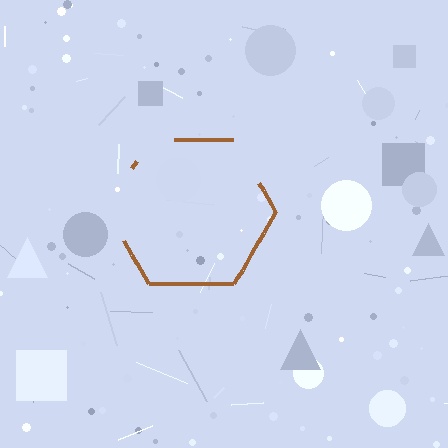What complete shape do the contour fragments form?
The contour fragments form a hexagon.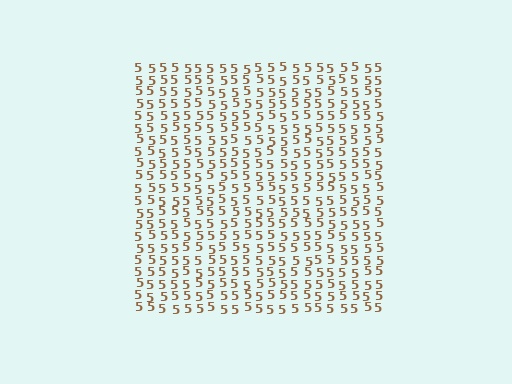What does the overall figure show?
The overall figure shows a square.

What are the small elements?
The small elements are digit 5's.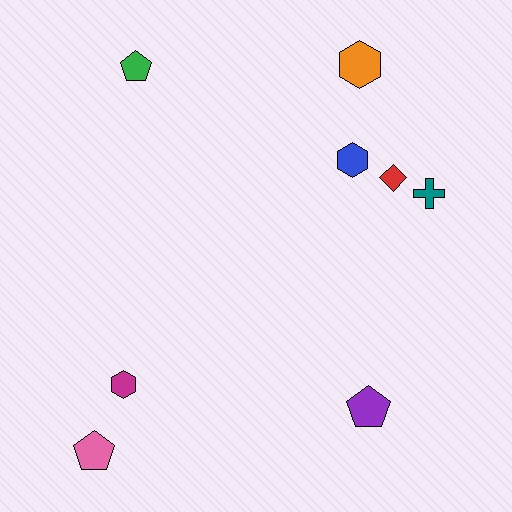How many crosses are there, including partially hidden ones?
There is 1 cross.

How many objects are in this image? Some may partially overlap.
There are 8 objects.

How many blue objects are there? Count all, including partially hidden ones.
There is 1 blue object.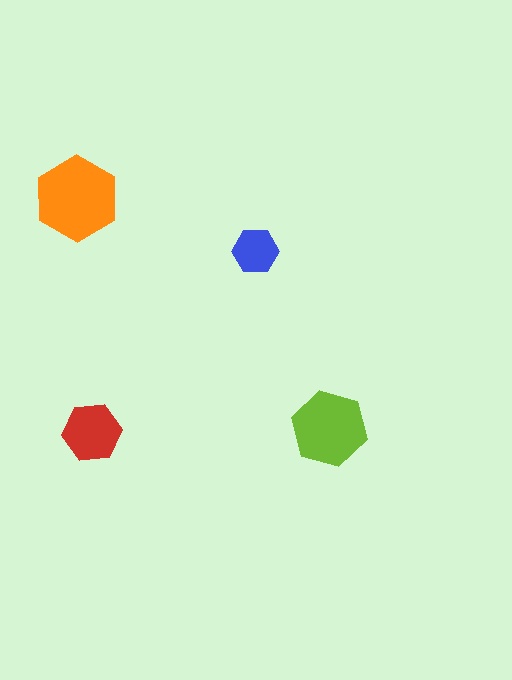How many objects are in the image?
There are 4 objects in the image.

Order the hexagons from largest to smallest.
the orange one, the lime one, the red one, the blue one.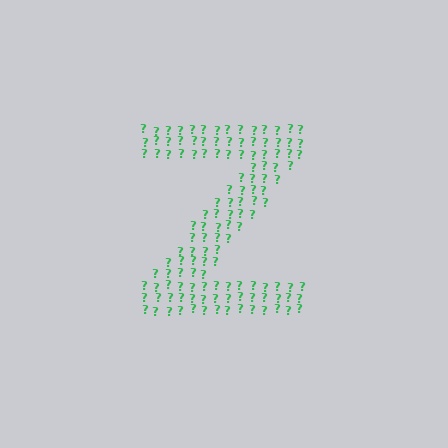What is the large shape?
The large shape is the letter Z.